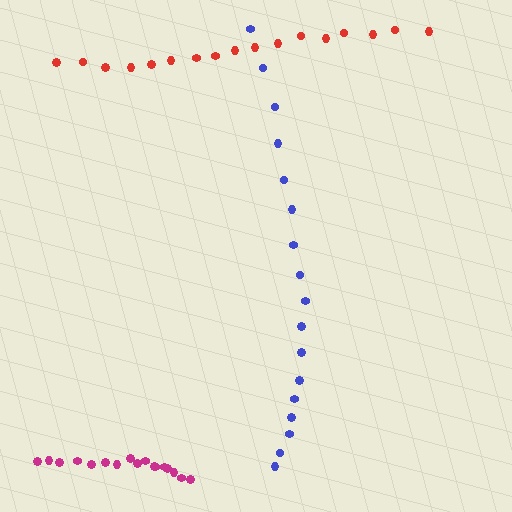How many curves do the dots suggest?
There are 3 distinct paths.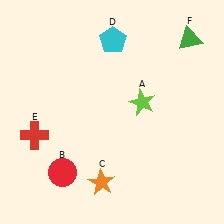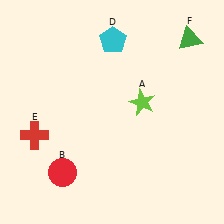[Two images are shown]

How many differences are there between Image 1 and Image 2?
There is 1 difference between the two images.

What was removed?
The orange star (C) was removed in Image 2.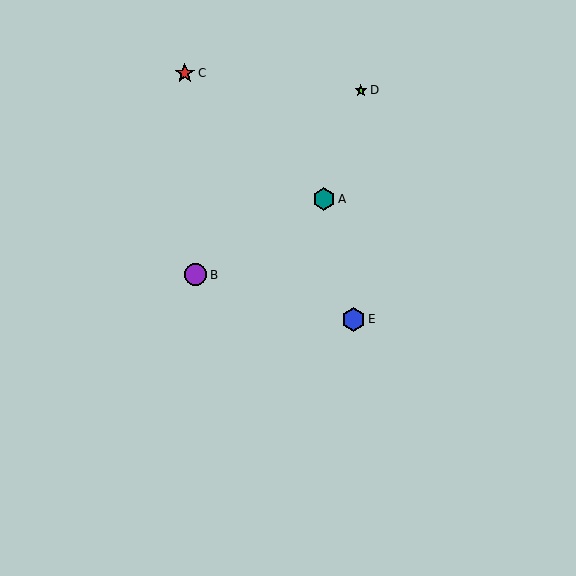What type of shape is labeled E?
Shape E is a blue hexagon.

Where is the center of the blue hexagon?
The center of the blue hexagon is at (353, 319).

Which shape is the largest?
The blue hexagon (labeled E) is the largest.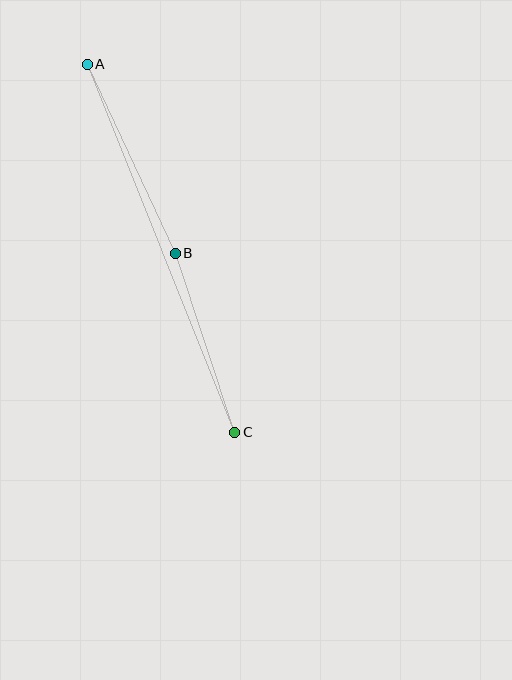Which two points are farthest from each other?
Points A and C are farthest from each other.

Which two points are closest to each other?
Points B and C are closest to each other.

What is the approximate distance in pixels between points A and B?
The distance between A and B is approximately 209 pixels.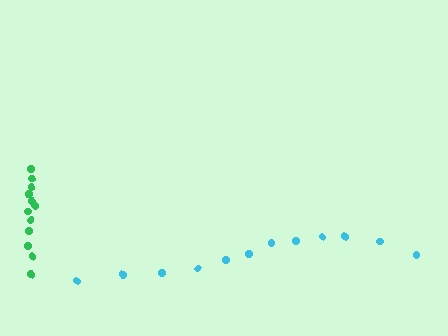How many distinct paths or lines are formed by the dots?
There are 2 distinct paths.